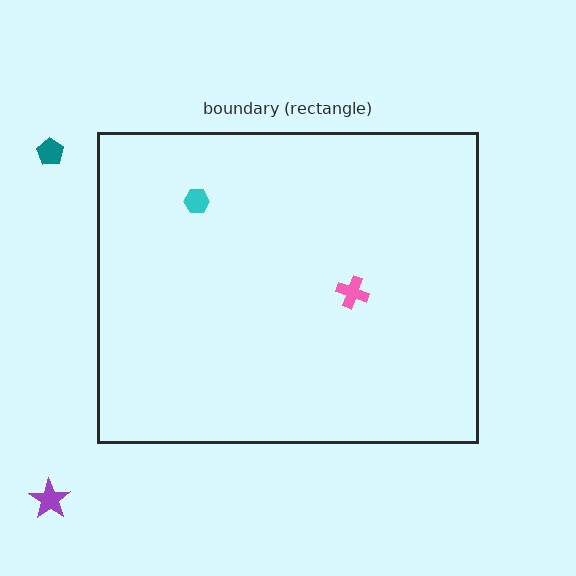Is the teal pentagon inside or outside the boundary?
Outside.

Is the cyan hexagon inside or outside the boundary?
Inside.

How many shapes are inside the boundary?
2 inside, 2 outside.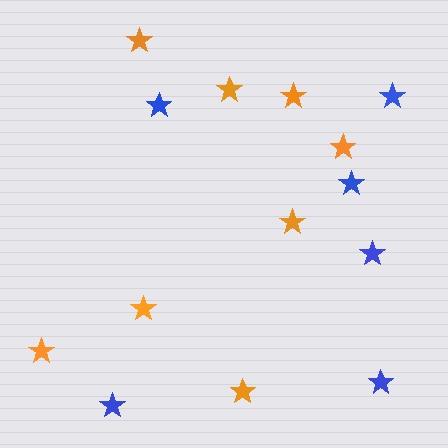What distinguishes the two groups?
There are 2 groups: one group of orange stars (8) and one group of blue stars (6).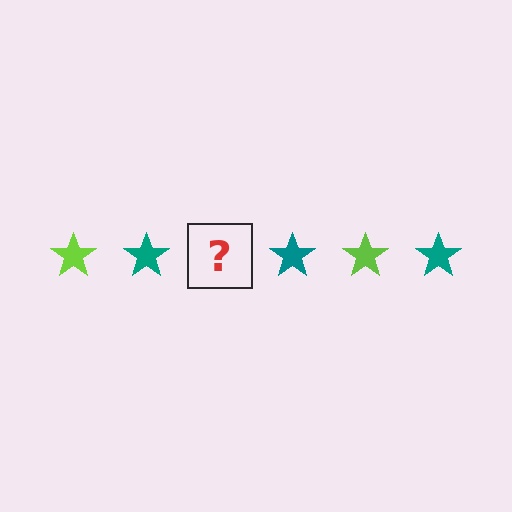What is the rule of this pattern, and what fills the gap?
The rule is that the pattern cycles through lime, teal stars. The gap should be filled with a lime star.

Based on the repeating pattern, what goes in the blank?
The blank should be a lime star.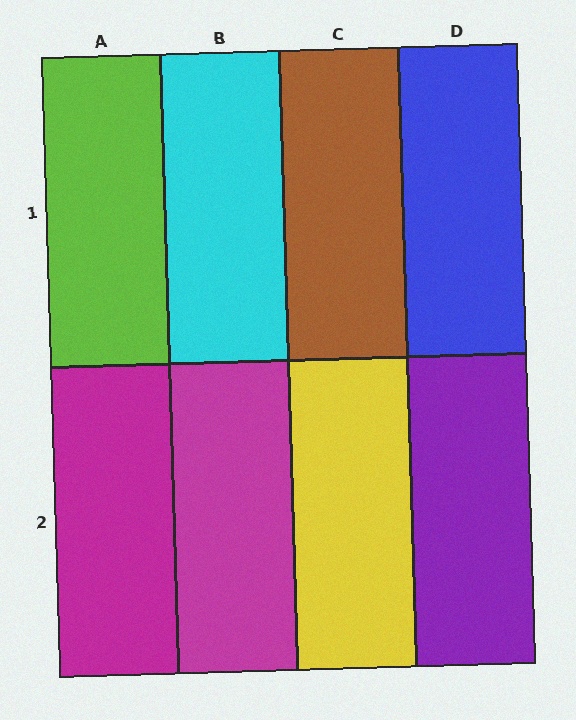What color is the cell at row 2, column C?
Yellow.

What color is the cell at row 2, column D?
Purple.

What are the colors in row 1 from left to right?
Lime, cyan, brown, blue.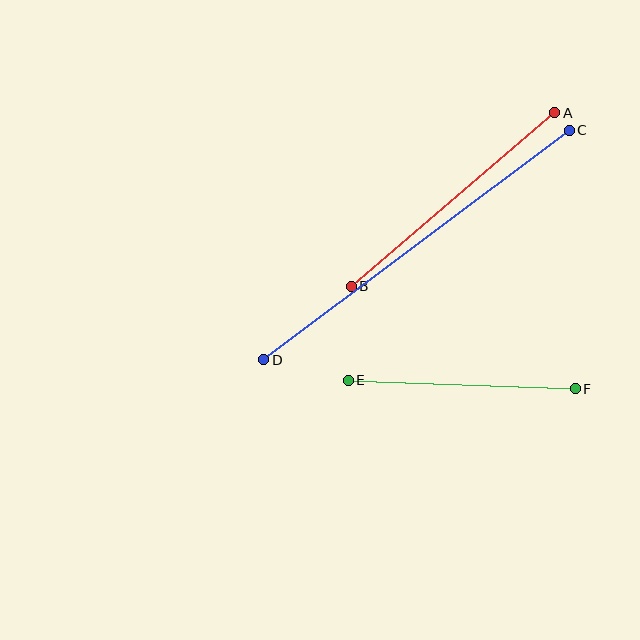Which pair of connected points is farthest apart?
Points C and D are farthest apart.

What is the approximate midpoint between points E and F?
The midpoint is at approximately (462, 385) pixels.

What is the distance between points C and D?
The distance is approximately 382 pixels.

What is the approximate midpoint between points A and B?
The midpoint is at approximately (453, 200) pixels.